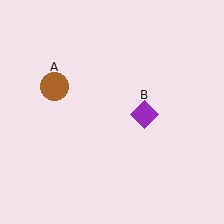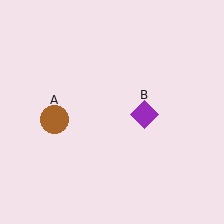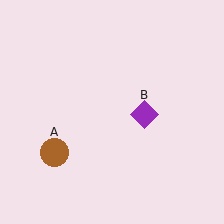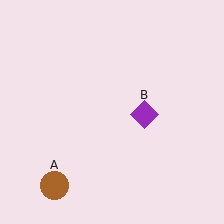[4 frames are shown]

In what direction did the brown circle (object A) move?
The brown circle (object A) moved down.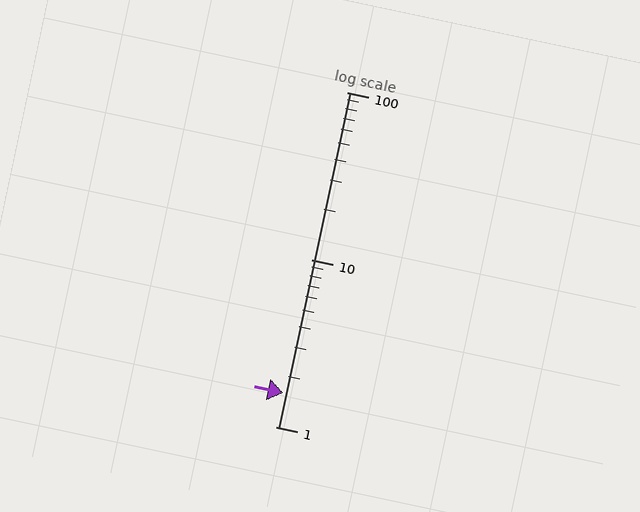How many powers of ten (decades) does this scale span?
The scale spans 2 decades, from 1 to 100.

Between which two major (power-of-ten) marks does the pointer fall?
The pointer is between 1 and 10.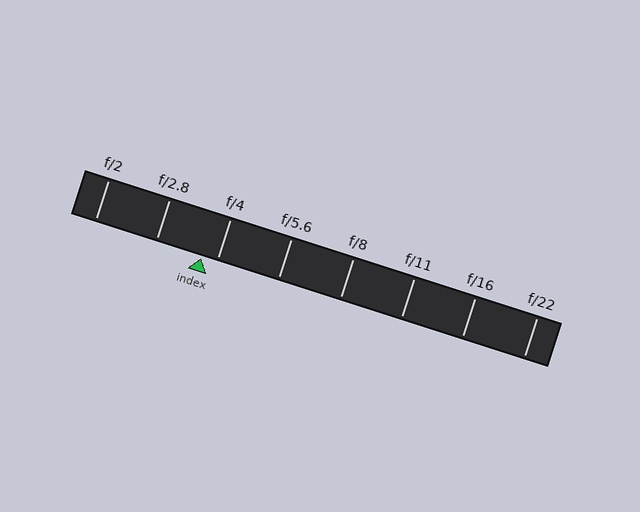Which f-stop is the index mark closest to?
The index mark is closest to f/4.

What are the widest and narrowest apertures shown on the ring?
The widest aperture shown is f/2 and the narrowest is f/22.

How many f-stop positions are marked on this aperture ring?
There are 8 f-stop positions marked.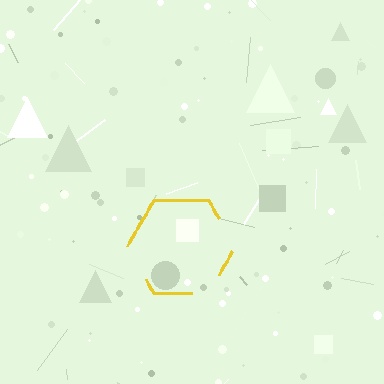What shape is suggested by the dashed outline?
The dashed outline suggests a hexagon.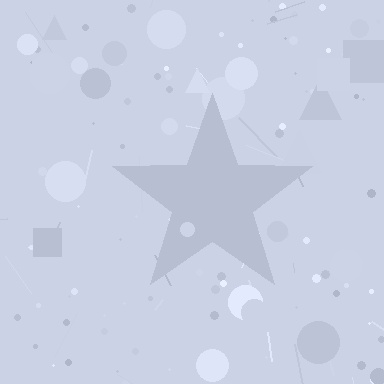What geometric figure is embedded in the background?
A star is embedded in the background.